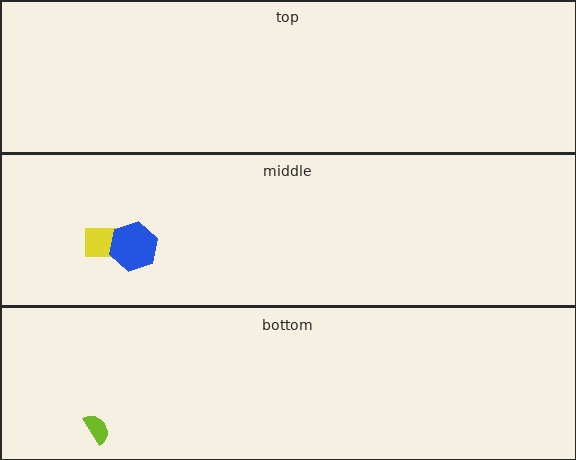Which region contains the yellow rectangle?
The middle region.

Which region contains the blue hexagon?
The middle region.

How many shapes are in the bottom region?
1.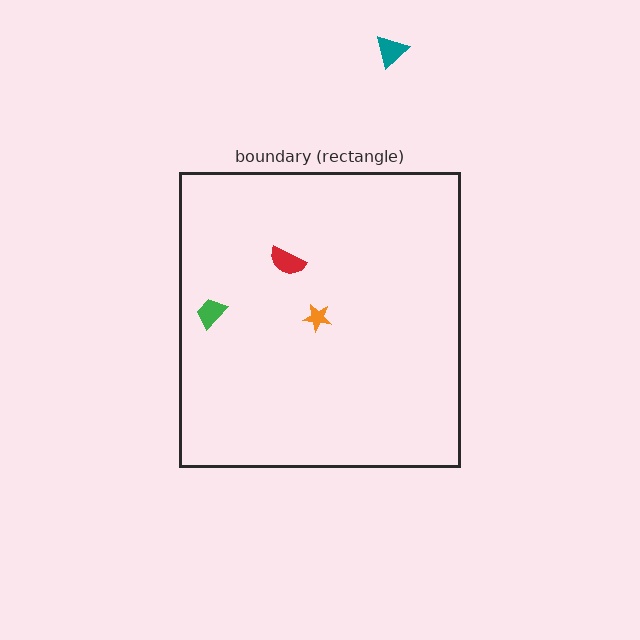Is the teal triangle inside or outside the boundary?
Outside.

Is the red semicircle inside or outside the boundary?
Inside.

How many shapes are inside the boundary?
3 inside, 1 outside.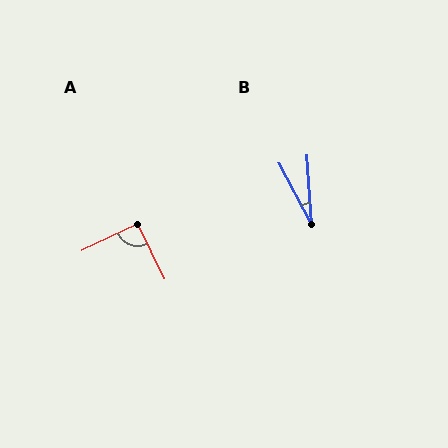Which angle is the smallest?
B, at approximately 24 degrees.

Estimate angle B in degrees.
Approximately 24 degrees.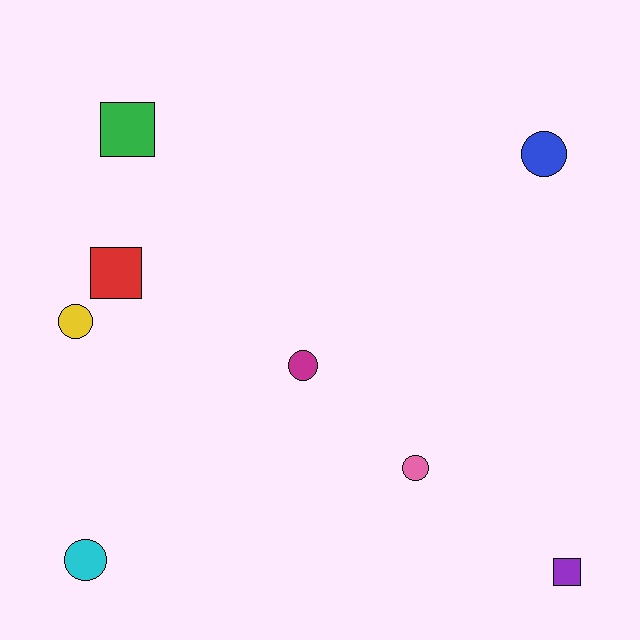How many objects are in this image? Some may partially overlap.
There are 8 objects.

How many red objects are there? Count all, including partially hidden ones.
There is 1 red object.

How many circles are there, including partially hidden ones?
There are 5 circles.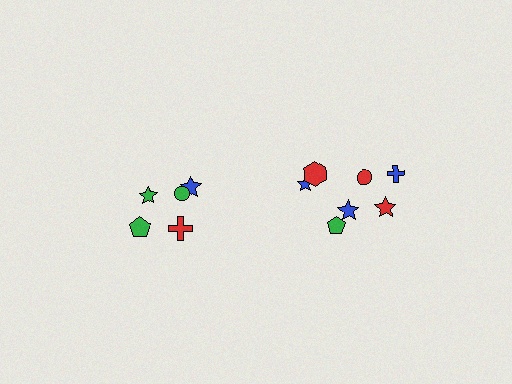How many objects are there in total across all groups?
There are 12 objects.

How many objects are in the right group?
There are 7 objects.